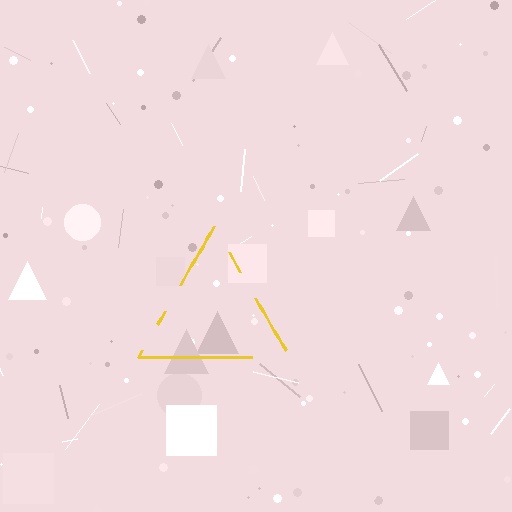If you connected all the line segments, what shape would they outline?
They would outline a triangle.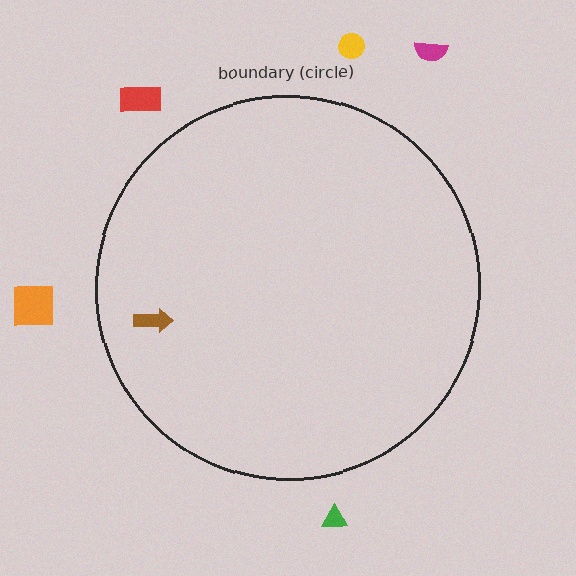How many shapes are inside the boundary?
1 inside, 5 outside.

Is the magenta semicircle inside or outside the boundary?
Outside.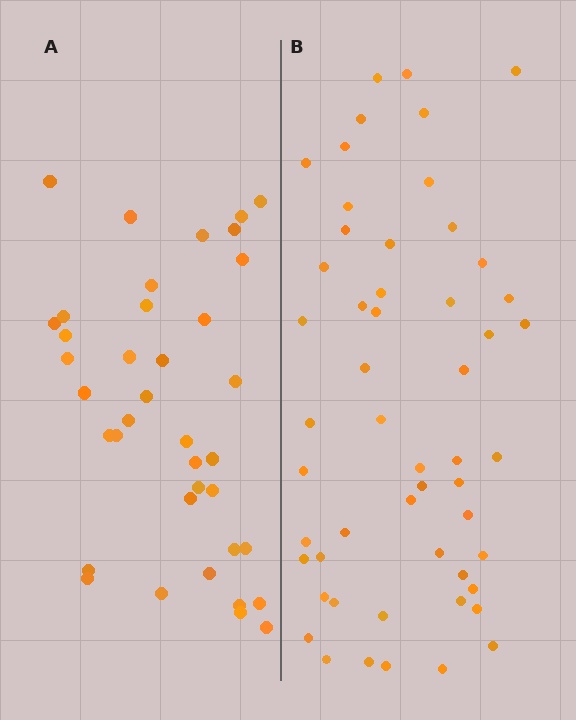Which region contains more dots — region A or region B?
Region B (the right region) has more dots.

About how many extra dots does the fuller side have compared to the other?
Region B has approximately 15 more dots than region A.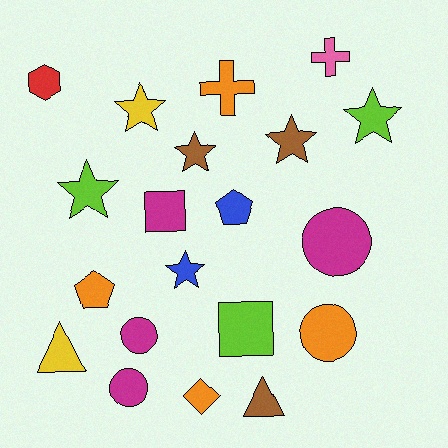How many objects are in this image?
There are 20 objects.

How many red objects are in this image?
There is 1 red object.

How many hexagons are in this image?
There is 1 hexagon.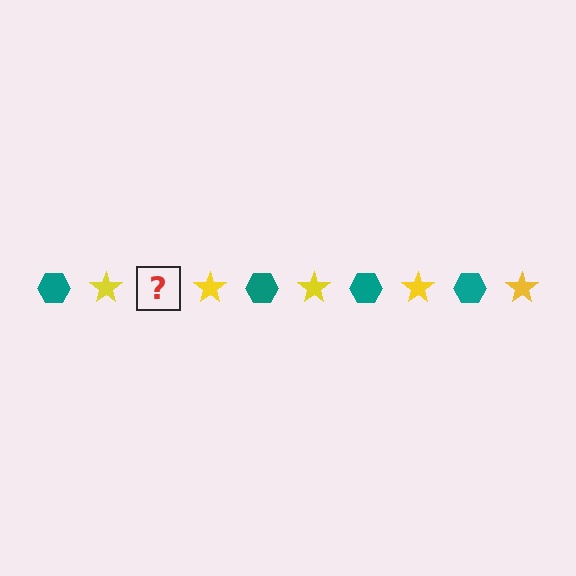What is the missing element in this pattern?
The missing element is a teal hexagon.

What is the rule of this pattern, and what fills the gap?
The rule is that the pattern alternates between teal hexagon and yellow star. The gap should be filled with a teal hexagon.